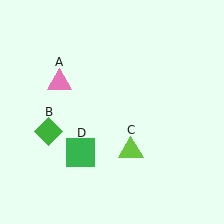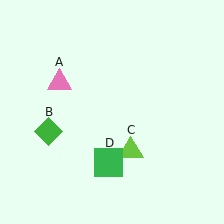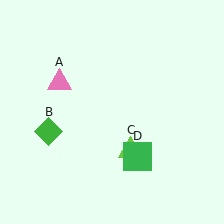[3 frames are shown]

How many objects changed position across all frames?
1 object changed position: green square (object D).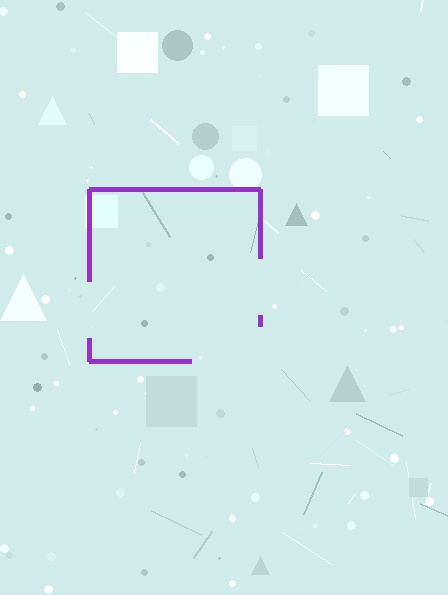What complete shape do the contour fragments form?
The contour fragments form a square.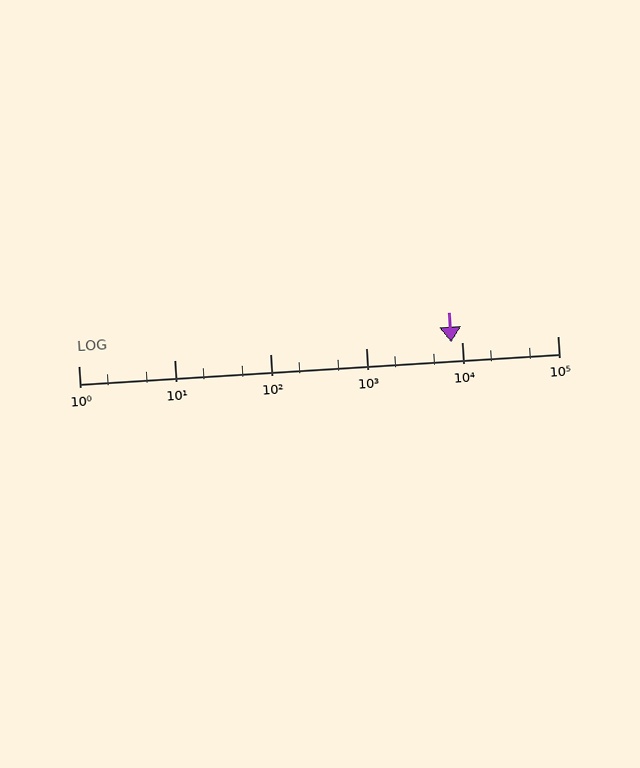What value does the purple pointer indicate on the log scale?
The pointer indicates approximately 7800.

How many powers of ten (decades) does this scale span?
The scale spans 5 decades, from 1 to 100000.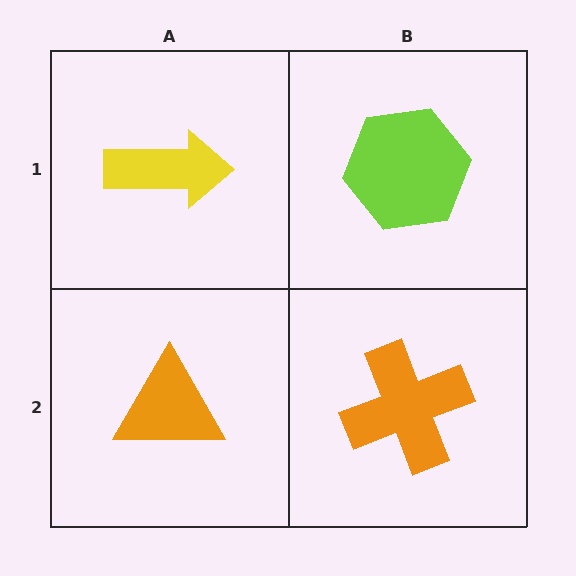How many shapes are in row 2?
2 shapes.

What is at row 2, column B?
An orange cross.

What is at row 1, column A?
A yellow arrow.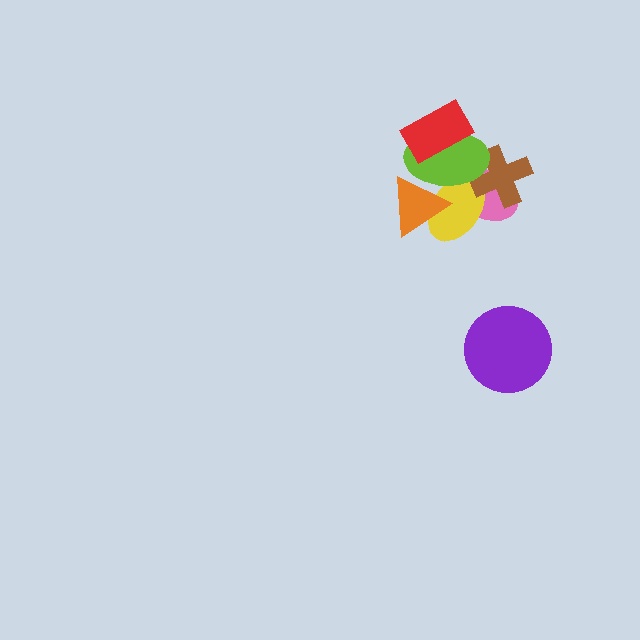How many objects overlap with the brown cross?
3 objects overlap with the brown cross.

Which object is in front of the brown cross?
The lime ellipse is in front of the brown cross.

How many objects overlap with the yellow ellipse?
4 objects overlap with the yellow ellipse.